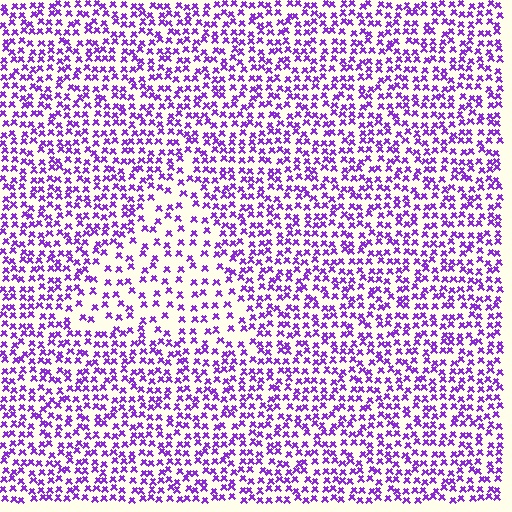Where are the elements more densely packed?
The elements are more densely packed outside the triangle boundary.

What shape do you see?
I see a triangle.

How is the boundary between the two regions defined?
The boundary is defined by a change in element density (approximately 1.9x ratio). All elements are the same color, size, and shape.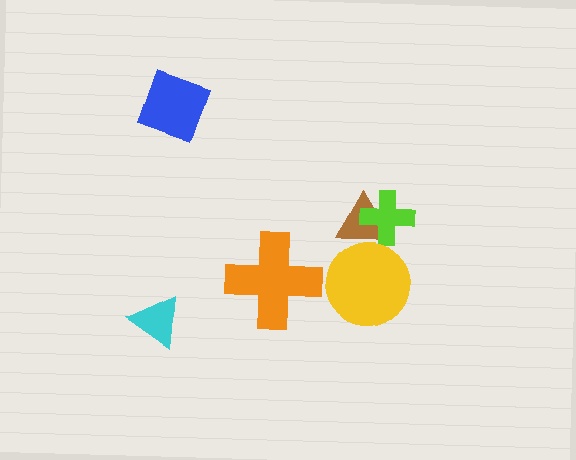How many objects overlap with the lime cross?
1 object overlaps with the lime cross.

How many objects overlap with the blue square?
0 objects overlap with the blue square.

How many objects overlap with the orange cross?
0 objects overlap with the orange cross.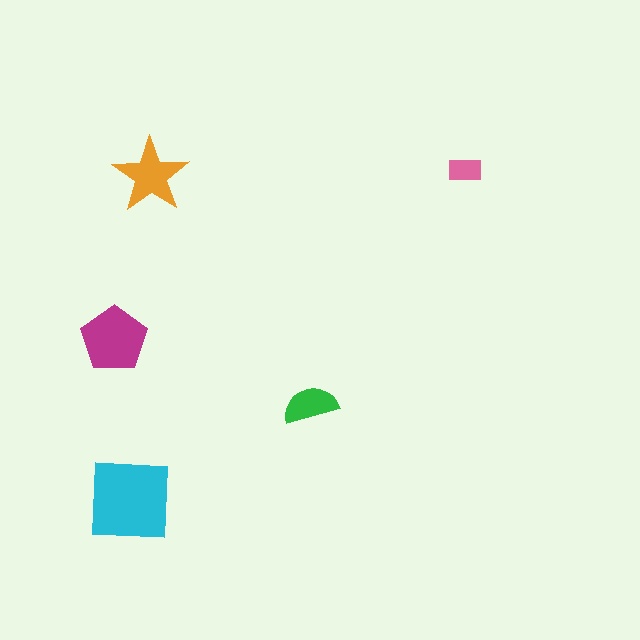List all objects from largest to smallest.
The cyan square, the magenta pentagon, the orange star, the green semicircle, the pink rectangle.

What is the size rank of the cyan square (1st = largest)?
1st.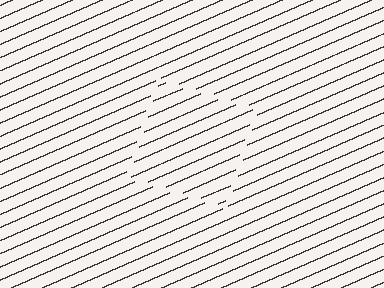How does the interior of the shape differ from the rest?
The interior of the shape contains the same grating, shifted by half a period — the contour is defined by the phase discontinuity where line-ends from the inner and outer gratings abut.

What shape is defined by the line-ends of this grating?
An illusory square. The interior of the shape contains the same grating, shifted by half a period — the contour is defined by the phase discontinuity where line-ends from the inner and outer gratings abut.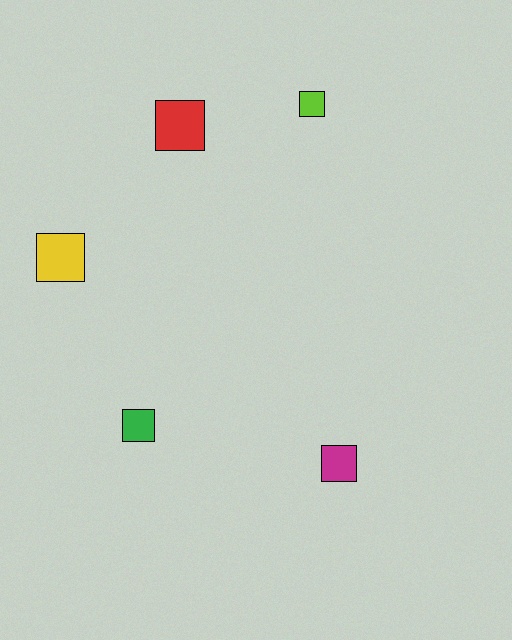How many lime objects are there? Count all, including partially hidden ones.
There is 1 lime object.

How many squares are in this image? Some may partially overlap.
There are 5 squares.